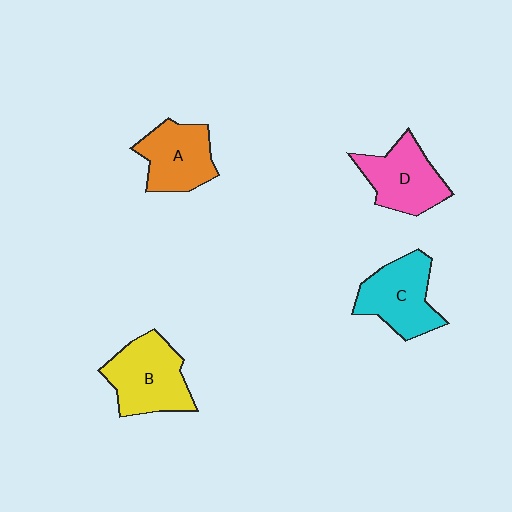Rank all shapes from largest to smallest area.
From largest to smallest: B (yellow), C (cyan), D (pink), A (orange).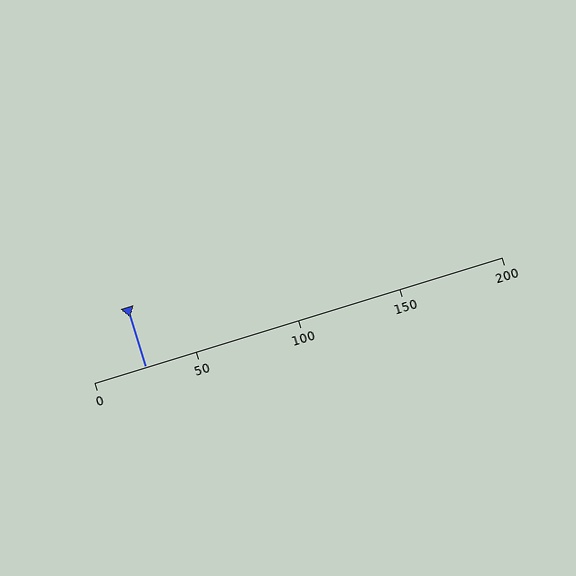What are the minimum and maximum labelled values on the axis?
The axis runs from 0 to 200.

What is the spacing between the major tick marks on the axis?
The major ticks are spaced 50 apart.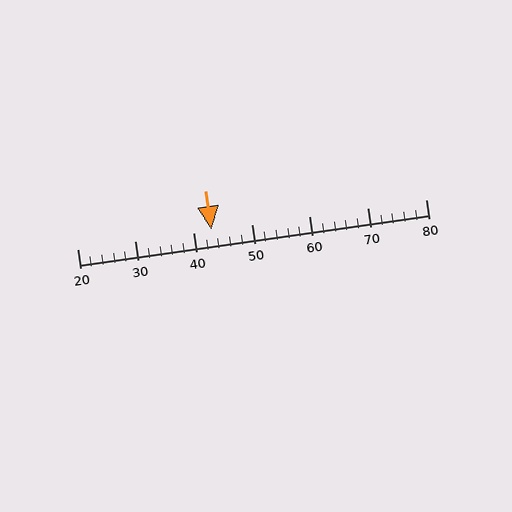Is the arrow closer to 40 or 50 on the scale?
The arrow is closer to 40.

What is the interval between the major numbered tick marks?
The major tick marks are spaced 10 units apart.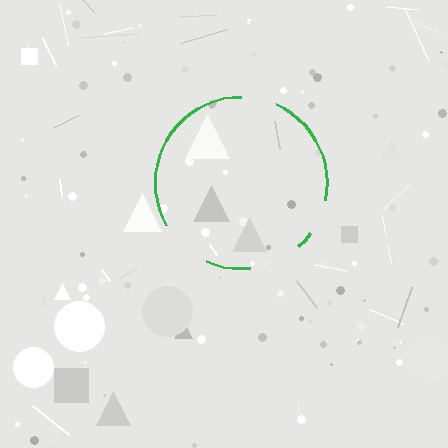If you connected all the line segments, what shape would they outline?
They would outline a circle.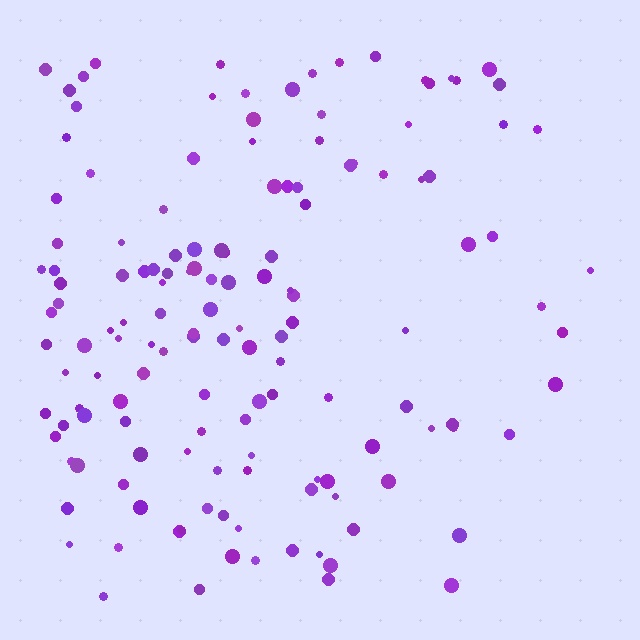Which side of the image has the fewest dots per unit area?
The right.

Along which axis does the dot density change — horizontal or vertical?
Horizontal.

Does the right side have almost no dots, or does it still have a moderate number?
Still a moderate number, just noticeably fewer than the left.